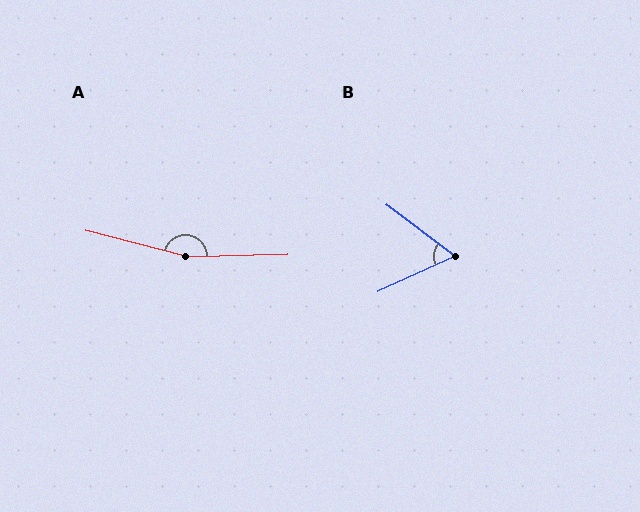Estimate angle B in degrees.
Approximately 61 degrees.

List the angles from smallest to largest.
B (61°), A (164°).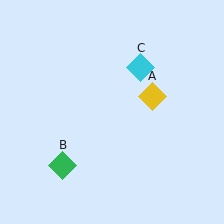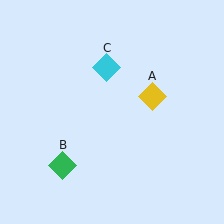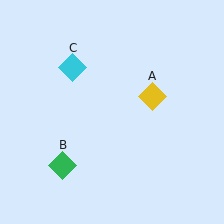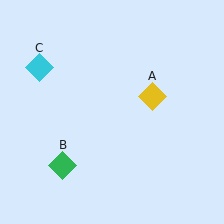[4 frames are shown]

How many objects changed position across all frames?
1 object changed position: cyan diamond (object C).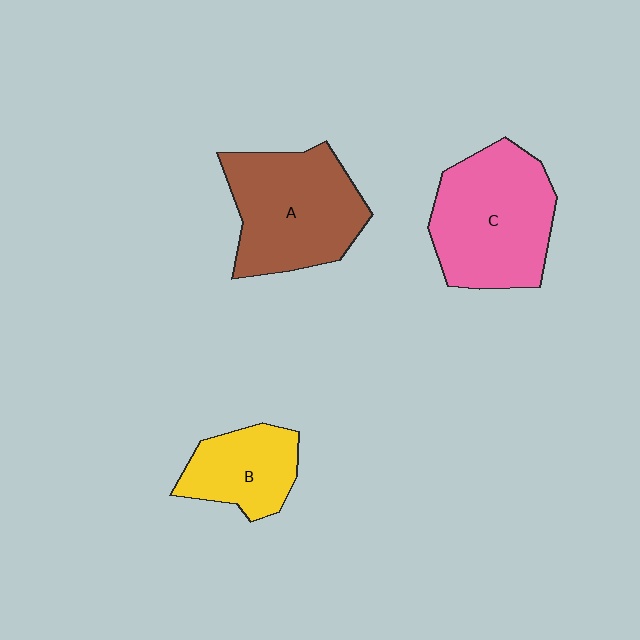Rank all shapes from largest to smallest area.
From largest to smallest: C (pink), A (brown), B (yellow).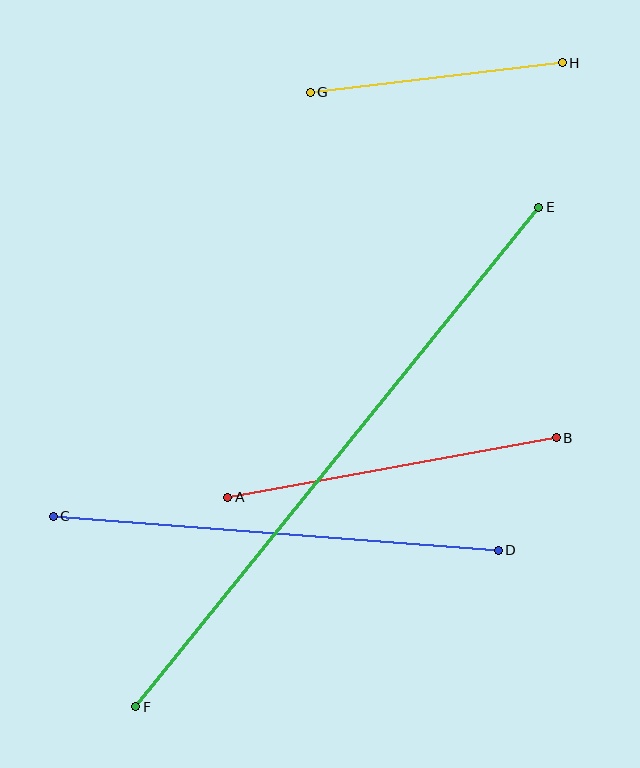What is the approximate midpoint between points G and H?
The midpoint is at approximately (436, 77) pixels.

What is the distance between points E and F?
The distance is approximately 642 pixels.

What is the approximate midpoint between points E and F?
The midpoint is at approximately (337, 457) pixels.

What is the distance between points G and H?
The distance is approximately 254 pixels.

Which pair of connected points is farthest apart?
Points E and F are farthest apart.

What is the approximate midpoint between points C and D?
The midpoint is at approximately (276, 533) pixels.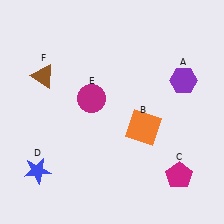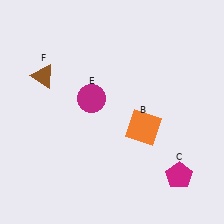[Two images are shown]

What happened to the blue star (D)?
The blue star (D) was removed in Image 2. It was in the bottom-left area of Image 1.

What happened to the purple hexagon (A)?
The purple hexagon (A) was removed in Image 2. It was in the top-right area of Image 1.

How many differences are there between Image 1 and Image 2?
There are 2 differences between the two images.